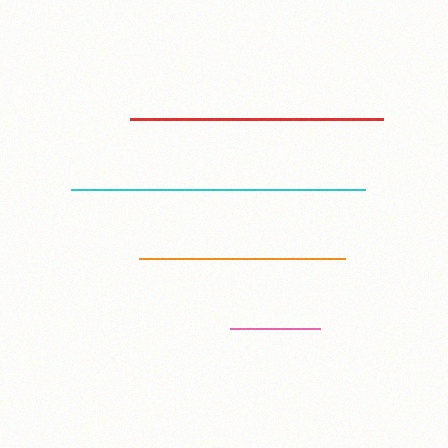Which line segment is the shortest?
The pink line is the shortest at approximately 90 pixels.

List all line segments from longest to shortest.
From longest to shortest: cyan, red, orange, pink.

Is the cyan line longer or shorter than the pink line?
The cyan line is longer than the pink line.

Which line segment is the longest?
The cyan line is the longest at approximately 294 pixels.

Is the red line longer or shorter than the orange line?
The red line is longer than the orange line.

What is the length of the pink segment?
The pink segment is approximately 90 pixels long.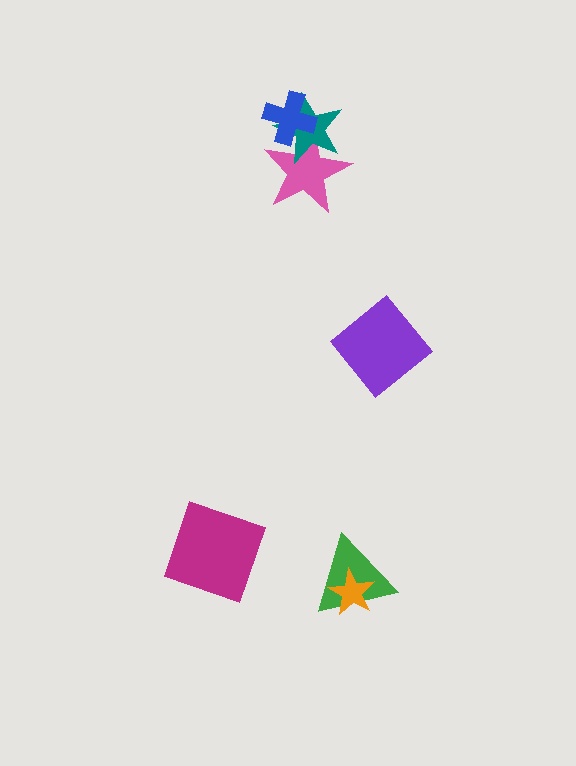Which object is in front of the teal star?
The blue cross is in front of the teal star.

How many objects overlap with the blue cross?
2 objects overlap with the blue cross.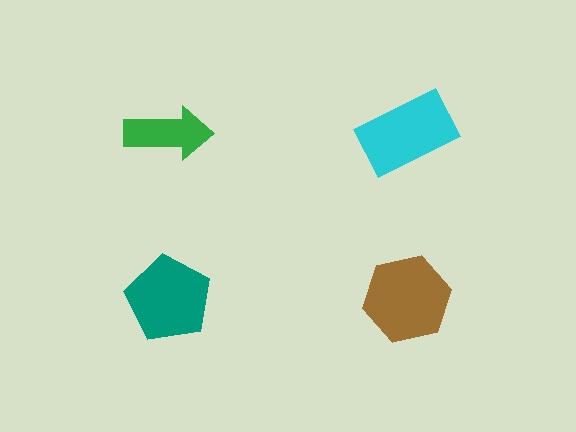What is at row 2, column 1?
A teal pentagon.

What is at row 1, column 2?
A cyan rectangle.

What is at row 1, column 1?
A green arrow.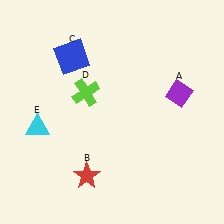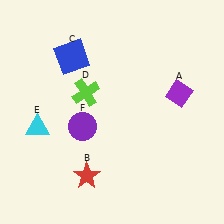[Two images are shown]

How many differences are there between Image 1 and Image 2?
There is 1 difference between the two images.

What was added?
A purple circle (F) was added in Image 2.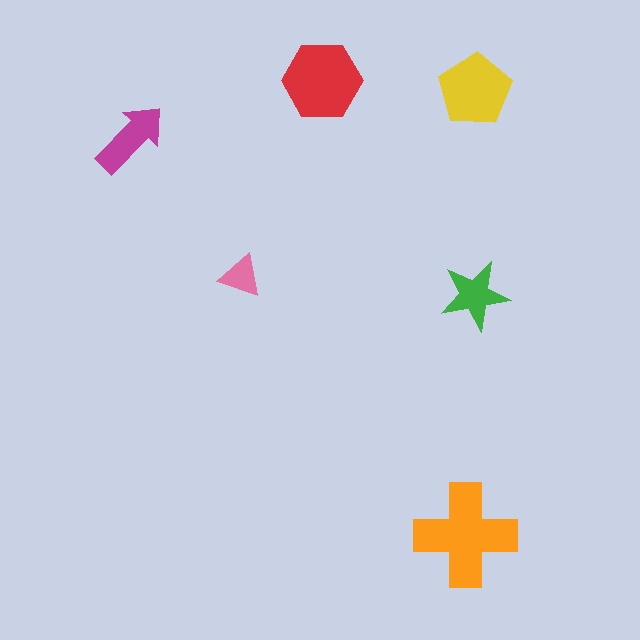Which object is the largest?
The orange cross.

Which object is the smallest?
The pink triangle.